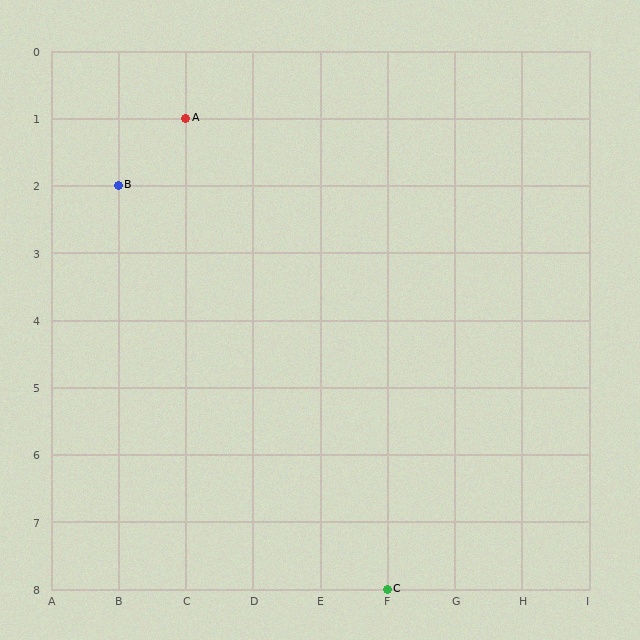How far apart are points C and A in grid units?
Points C and A are 3 columns and 7 rows apart (about 7.6 grid units diagonally).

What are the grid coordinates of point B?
Point B is at grid coordinates (B, 2).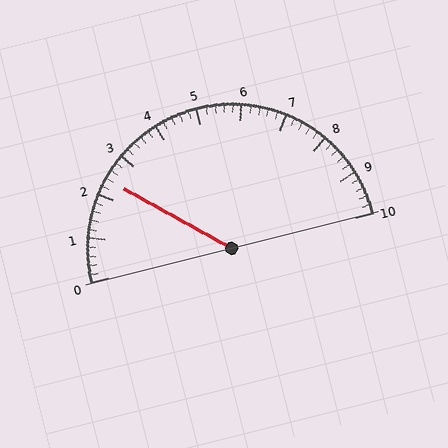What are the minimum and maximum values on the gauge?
The gauge ranges from 0 to 10.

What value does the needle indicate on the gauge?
The needle indicates approximately 2.4.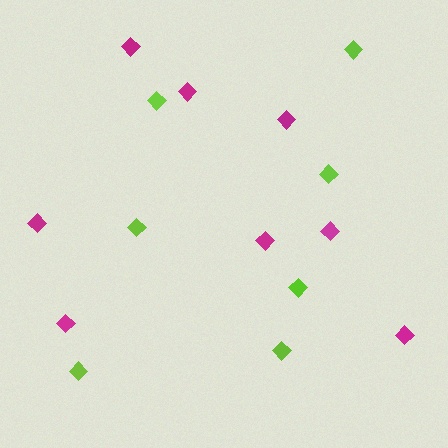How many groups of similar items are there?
There are 2 groups: one group of magenta diamonds (8) and one group of lime diamonds (7).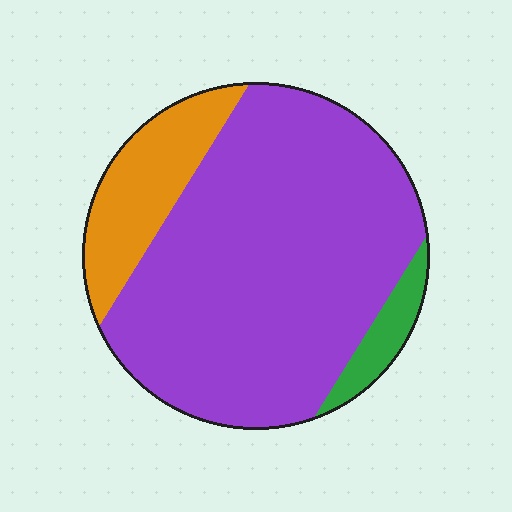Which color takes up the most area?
Purple, at roughly 75%.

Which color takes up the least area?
Green, at roughly 5%.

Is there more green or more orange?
Orange.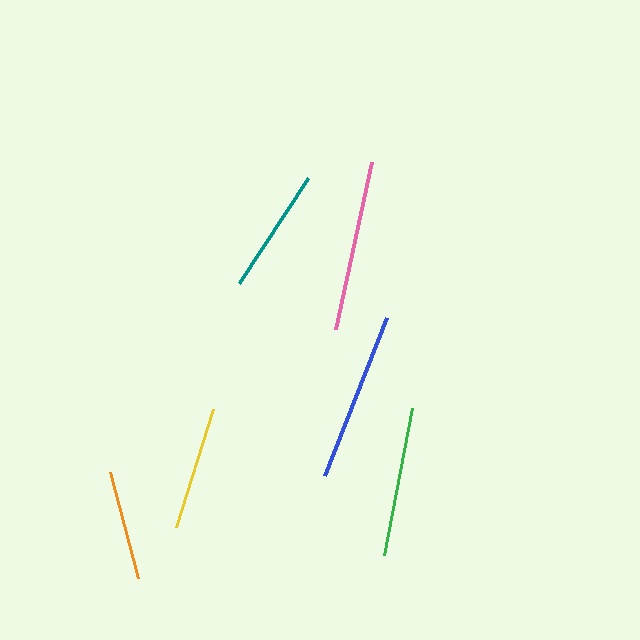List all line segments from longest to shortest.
From longest to shortest: pink, blue, green, teal, yellow, orange.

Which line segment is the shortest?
The orange line is the shortest at approximately 109 pixels.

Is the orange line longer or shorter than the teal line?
The teal line is longer than the orange line.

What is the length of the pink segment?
The pink segment is approximately 171 pixels long.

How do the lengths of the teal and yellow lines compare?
The teal and yellow lines are approximately the same length.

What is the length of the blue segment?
The blue segment is approximately 170 pixels long.